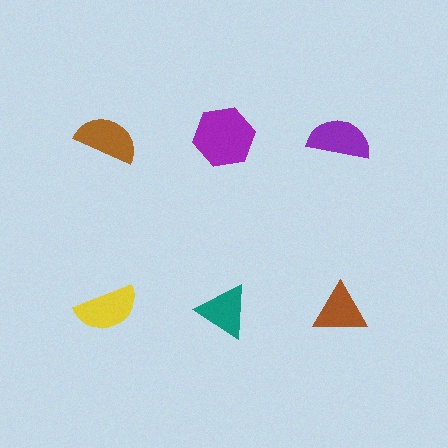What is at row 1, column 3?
A purple semicircle.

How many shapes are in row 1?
3 shapes.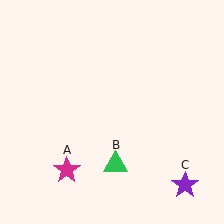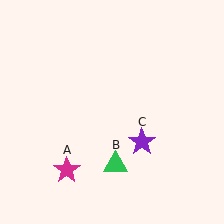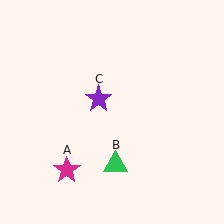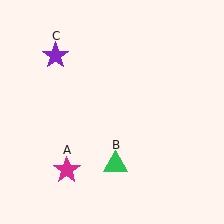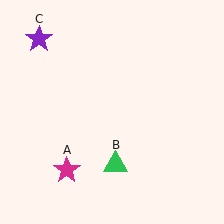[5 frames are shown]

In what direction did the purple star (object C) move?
The purple star (object C) moved up and to the left.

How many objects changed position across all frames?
1 object changed position: purple star (object C).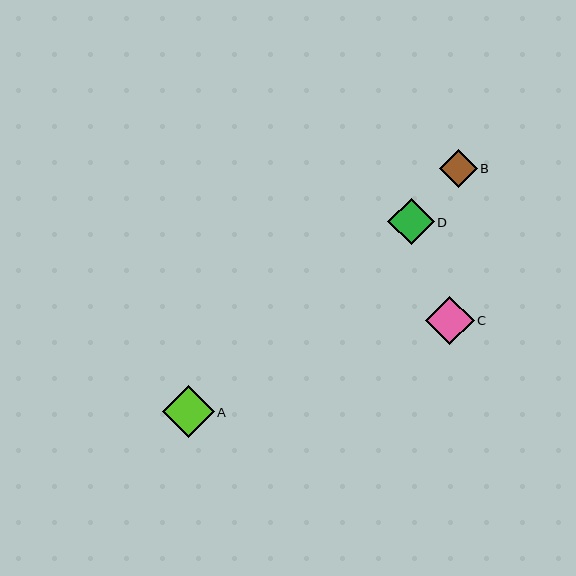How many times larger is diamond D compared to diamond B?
Diamond D is approximately 1.2 times the size of diamond B.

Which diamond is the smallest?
Diamond B is the smallest with a size of approximately 38 pixels.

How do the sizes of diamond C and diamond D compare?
Diamond C and diamond D are approximately the same size.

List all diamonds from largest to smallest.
From largest to smallest: A, C, D, B.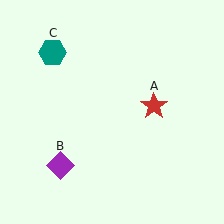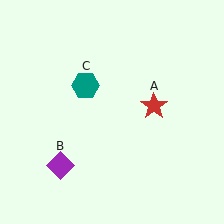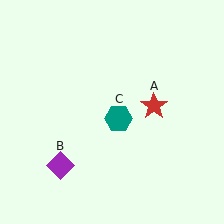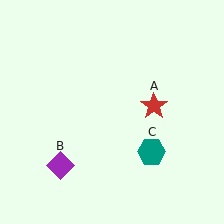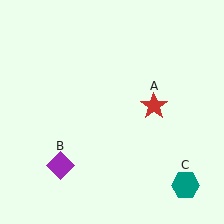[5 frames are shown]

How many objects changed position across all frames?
1 object changed position: teal hexagon (object C).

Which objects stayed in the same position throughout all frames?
Red star (object A) and purple diamond (object B) remained stationary.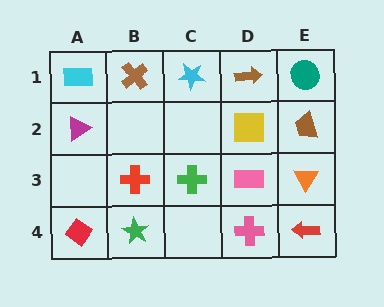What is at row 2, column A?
A magenta triangle.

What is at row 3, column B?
A red cross.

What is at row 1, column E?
A teal circle.